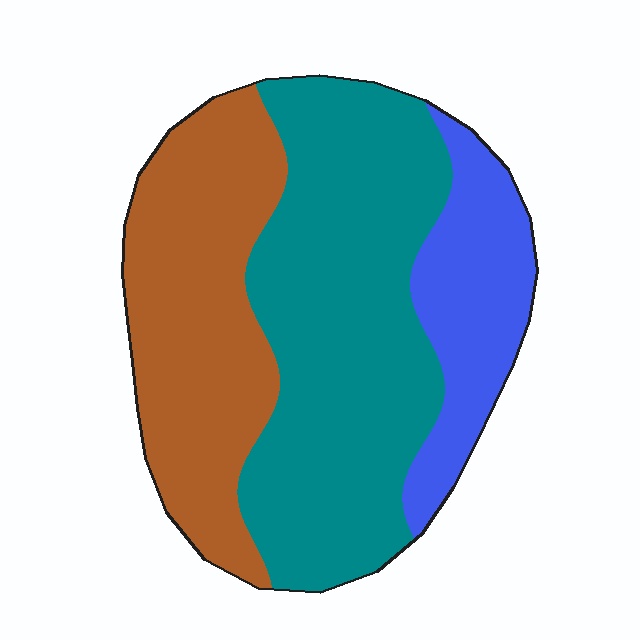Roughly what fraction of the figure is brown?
Brown covers 33% of the figure.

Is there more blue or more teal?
Teal.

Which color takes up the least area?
Blue, at roughly 20%.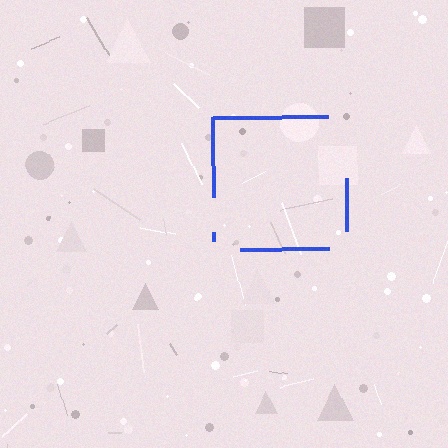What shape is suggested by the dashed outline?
The dashed outline suggests a square.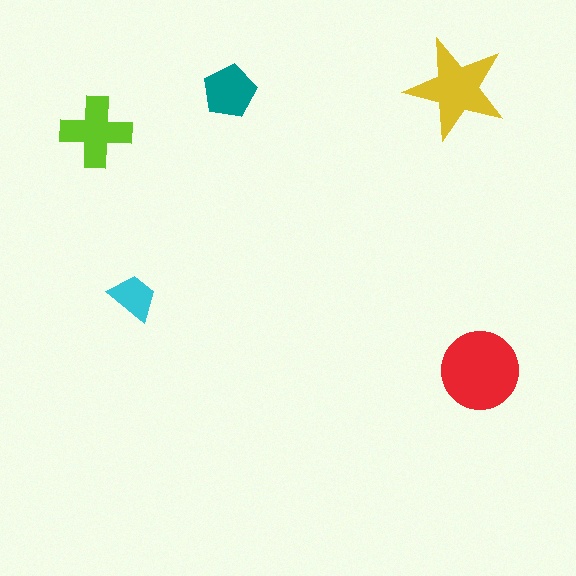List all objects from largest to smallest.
The red circle, the yellow star, the lime cross, the teal pentagon, the cyan trapezoid.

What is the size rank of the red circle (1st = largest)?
1st.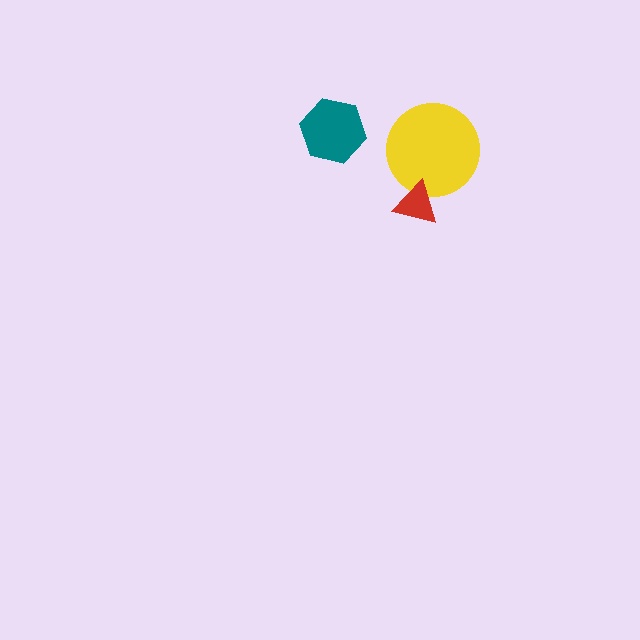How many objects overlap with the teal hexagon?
0 objects overlap with the teal hexagon.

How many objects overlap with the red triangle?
1 object overlaps with the red triangle.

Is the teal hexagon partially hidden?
No, no other shape covers it.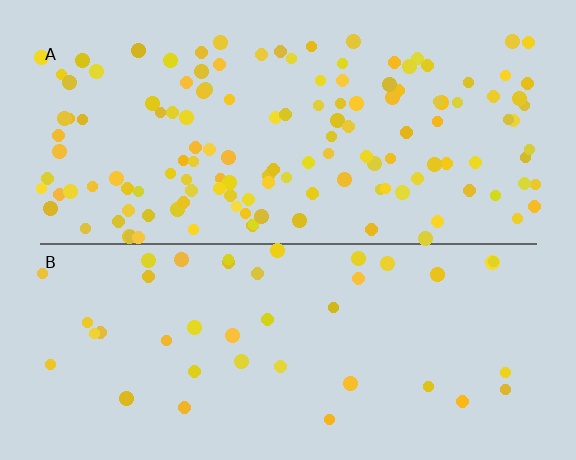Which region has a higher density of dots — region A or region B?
A (the top).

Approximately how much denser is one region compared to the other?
Approximately 3.3× — region A over region B.